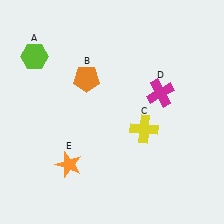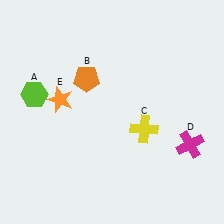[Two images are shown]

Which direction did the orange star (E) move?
The orange star (E) moved up.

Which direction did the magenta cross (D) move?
The magenta cross (D) moved down.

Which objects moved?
The objects that moved are: the lime hexagon (A), the magenta cross (D), the orange star (E).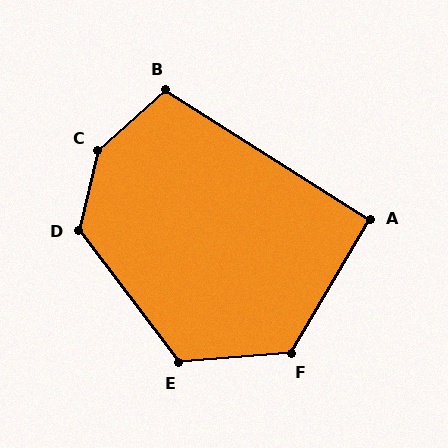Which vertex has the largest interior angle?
C, at approximately 145 degrees.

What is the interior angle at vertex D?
Approximately 129 degrees (obtuse).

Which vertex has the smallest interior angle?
A, at approximately 92 degrees.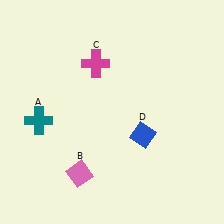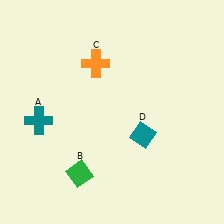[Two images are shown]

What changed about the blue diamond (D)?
In Image 1, D is blue. In Image 2, it changed to teal.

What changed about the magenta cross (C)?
In Image 1, C is magenta. In Image 2, it changed to orange.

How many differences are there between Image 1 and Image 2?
There are 3 differences between the two images.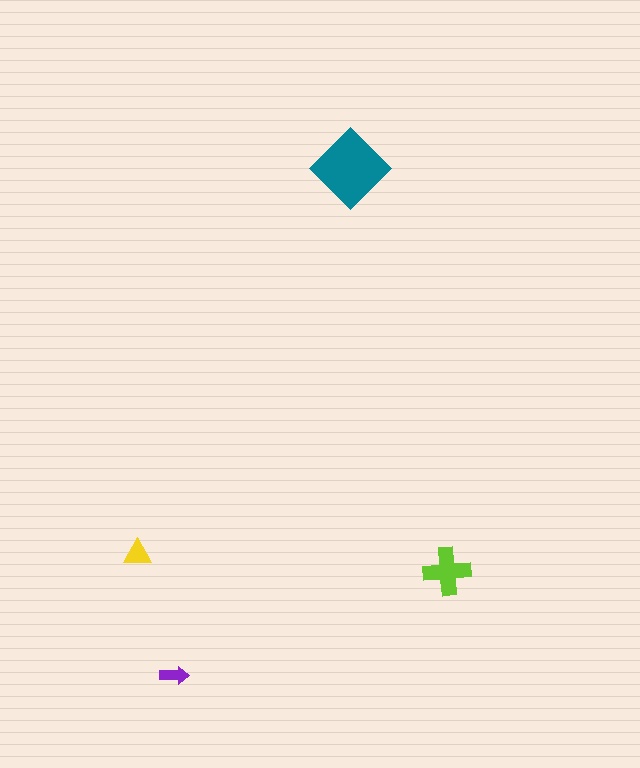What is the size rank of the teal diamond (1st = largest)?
1st.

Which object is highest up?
The teal diamond is topmost.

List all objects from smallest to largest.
The purple arrow, the yellow triangle, the lime cross, the teal diamond.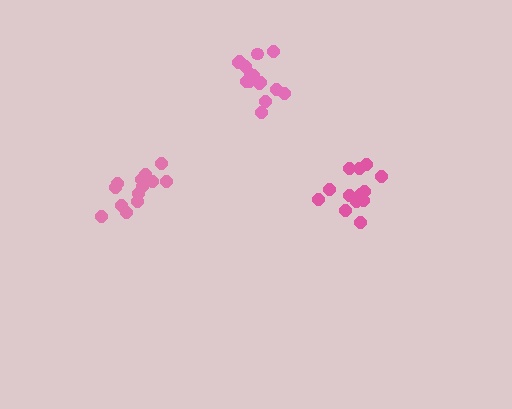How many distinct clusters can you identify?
There are 3 distinct clusters.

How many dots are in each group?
Group 1: 13 dots, Group 2: 15 dots, Group 3: 14 dots (42 total).